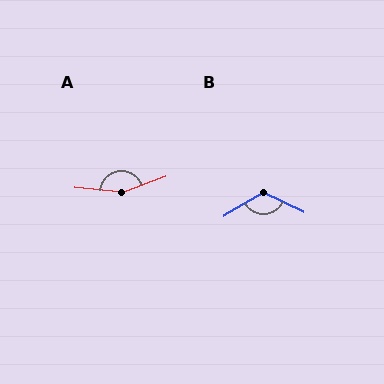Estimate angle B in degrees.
Approximately 124 degrees.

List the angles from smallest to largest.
B (124°), A (155°).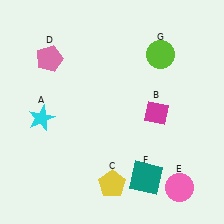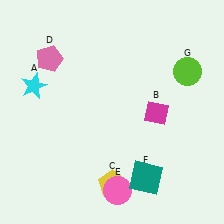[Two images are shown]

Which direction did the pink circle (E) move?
The pink circle (E) moved left.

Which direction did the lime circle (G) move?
The lime circle (G) moved right.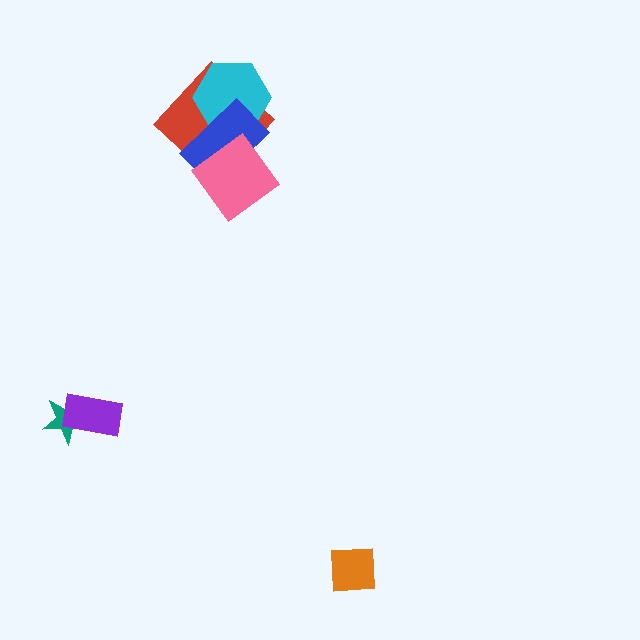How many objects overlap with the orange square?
0 objects overlap with the orange square.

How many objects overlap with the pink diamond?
2 objects overlap with the pink diamond.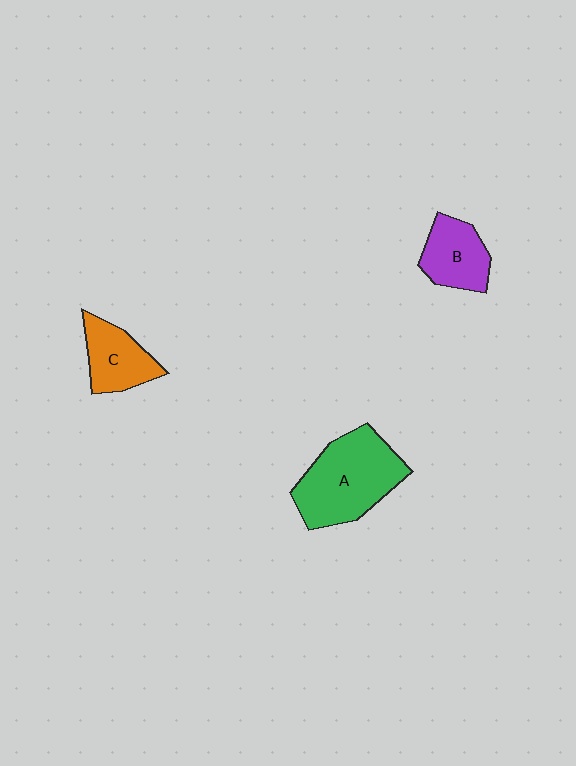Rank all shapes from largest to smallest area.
From largest to smallest: A (green), C (orange), B (purple).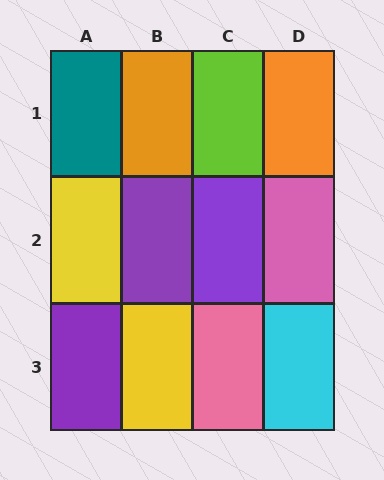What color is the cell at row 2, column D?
Pink.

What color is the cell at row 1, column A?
Teal.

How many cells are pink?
2 cells are pink.